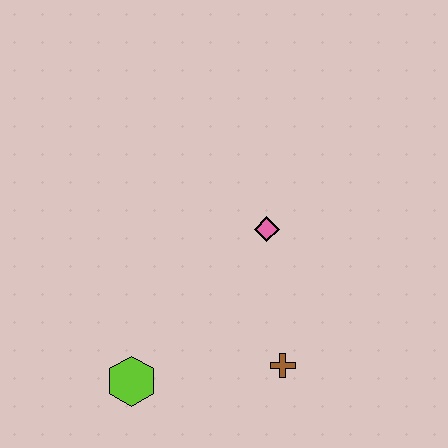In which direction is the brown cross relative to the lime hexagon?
The brown cross is to the right of the lime hexagon.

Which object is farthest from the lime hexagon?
The pink diamond is farthest from the lime hexagon.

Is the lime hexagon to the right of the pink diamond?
No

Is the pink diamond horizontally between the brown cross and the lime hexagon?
Yes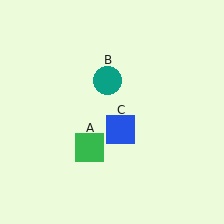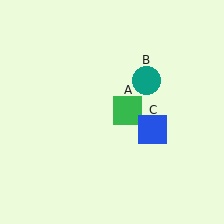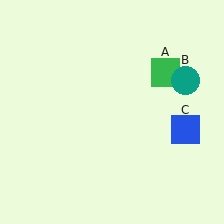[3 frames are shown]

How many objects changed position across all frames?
3 objects changed position: green square (object A), teal circle (object B), blue square (object C).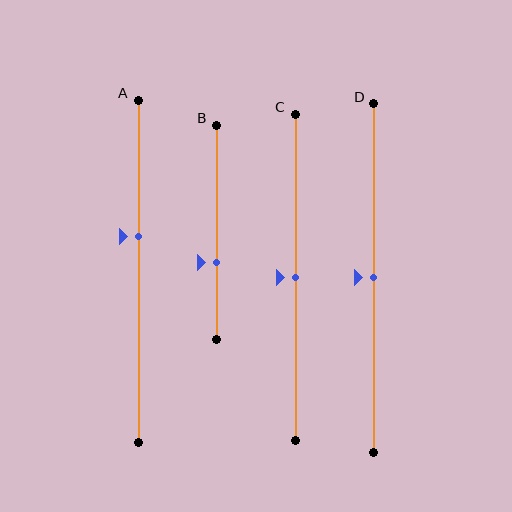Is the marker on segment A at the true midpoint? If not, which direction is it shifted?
No, the marker on segment A is shifted upward by about 10% of the segment length.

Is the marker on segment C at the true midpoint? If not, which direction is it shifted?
Yes, the marker on segment C is at the true midpoint.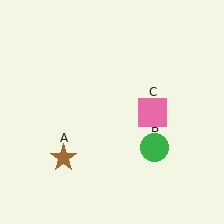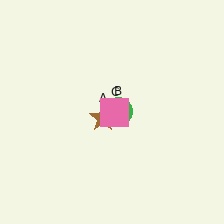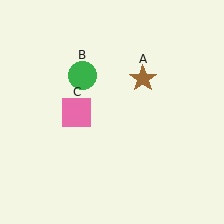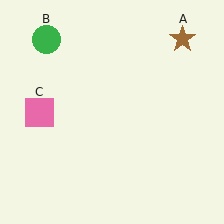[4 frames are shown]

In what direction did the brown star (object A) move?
The brown star (object A) moved up and to the right.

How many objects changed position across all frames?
3 objects changed position: brown star (object A), green circle (object B), pink square (object C).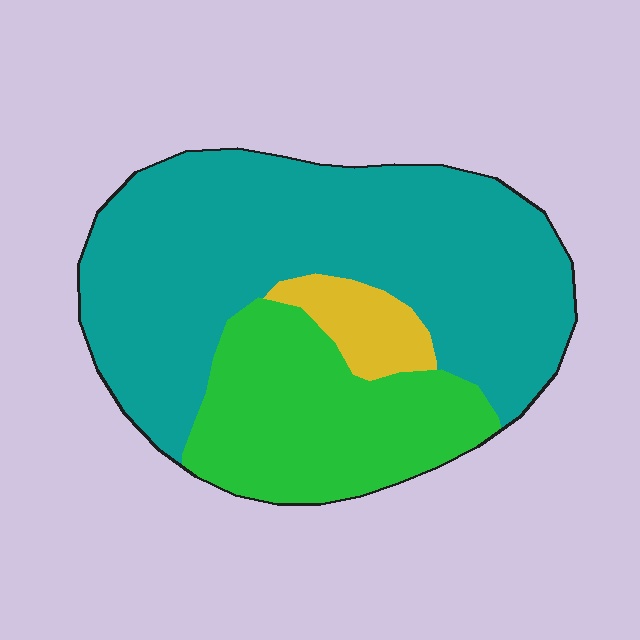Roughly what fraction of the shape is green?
Green covers 29% of the shape.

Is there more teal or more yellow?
Teal.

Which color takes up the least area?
Yellow, at roughly 5%.